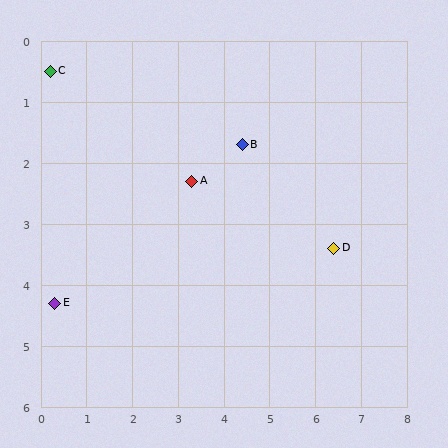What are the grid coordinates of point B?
Point B is at approximately (4.4, 1.7).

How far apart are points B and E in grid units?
Points B and E are about 4.9 grid units apart.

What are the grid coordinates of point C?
Point C is at approximately (0.2, 0.5).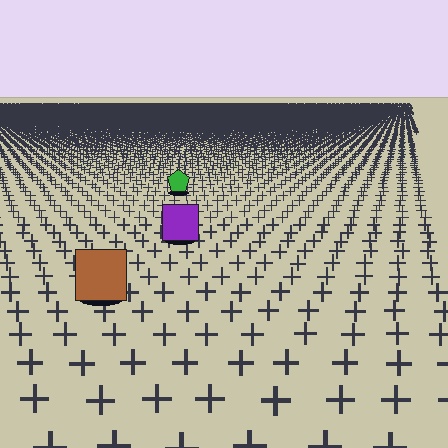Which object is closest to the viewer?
The brown square is closest. The texture marks near it are larger and more spread out.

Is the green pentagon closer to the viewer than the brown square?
No. The brown square is closer — you can tell from the texture gradient: the ground texture is coarser near it.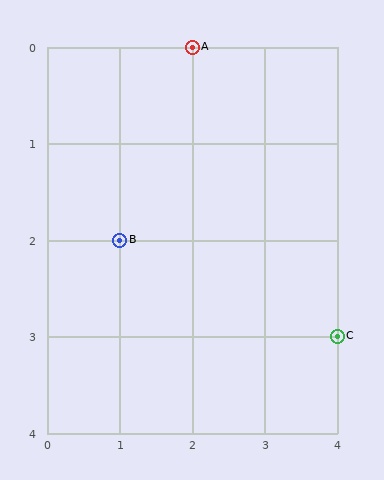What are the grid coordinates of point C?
Point C is at grid coordinates (4, 3).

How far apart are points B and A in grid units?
Points B and A are 1 column and 2 rows apart (about 2.2 grid units diagonally).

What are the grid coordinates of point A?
Point A is at grid coordinates (2, 0).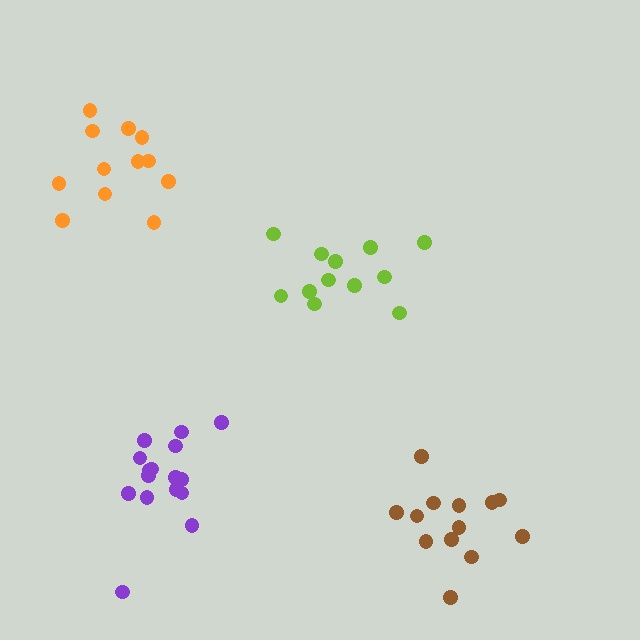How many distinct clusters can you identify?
There are 4 distinct clusters.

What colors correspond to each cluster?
The clusters are colored: brown, purple, lime, orange.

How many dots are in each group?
Group 1: 13 dots, Group 2: 16 dots, Group 3: 12 dots, Group 4: 12 dots (53 total).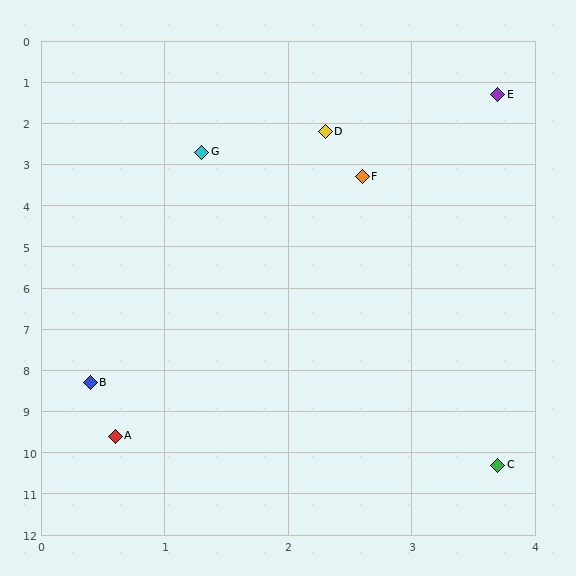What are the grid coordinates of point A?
Point A is at approximately (0.6, 9.6).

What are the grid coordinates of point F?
Point F is at approximately (2.6, 3.3).